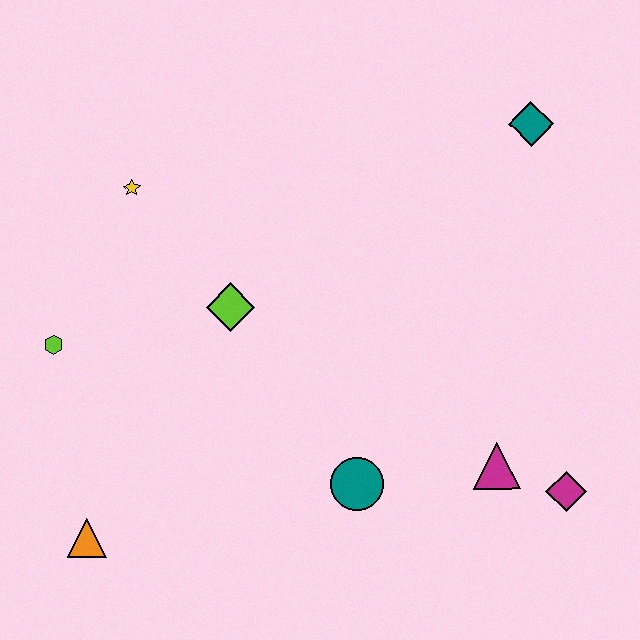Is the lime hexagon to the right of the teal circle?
No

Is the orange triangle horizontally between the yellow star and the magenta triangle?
No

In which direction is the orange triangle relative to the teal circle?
The orange triangle is to the left of the teal circle.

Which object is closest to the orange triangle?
The lime hexagon is closest to the orange triangle.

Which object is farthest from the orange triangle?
The teal diamond is farthest from the orange triangle.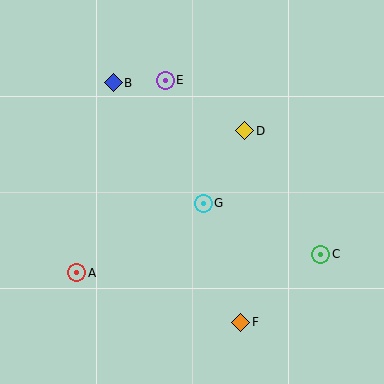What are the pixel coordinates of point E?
Point E is at (165, 80).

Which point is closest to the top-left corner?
Point B is closest to the top-left corner.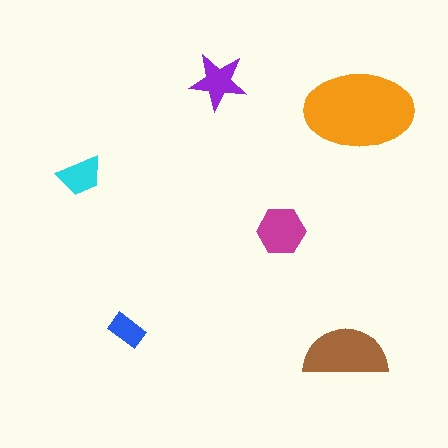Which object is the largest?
The orange ellipse.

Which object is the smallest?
The blue rectangle.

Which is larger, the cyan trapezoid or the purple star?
The purple star.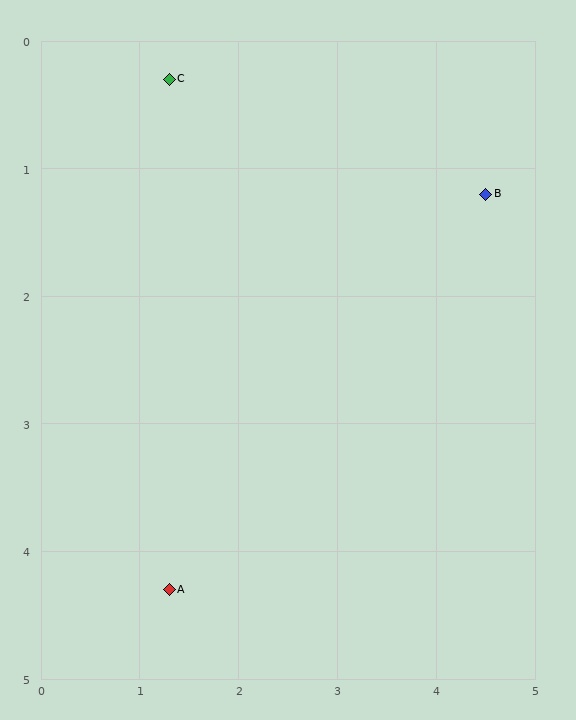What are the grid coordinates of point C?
Point C is at approximately (1.3, 0.3).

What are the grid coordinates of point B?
Point B is at approximately (4.5, 1.2).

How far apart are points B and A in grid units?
Points B and A are about 4.5 grid units apart.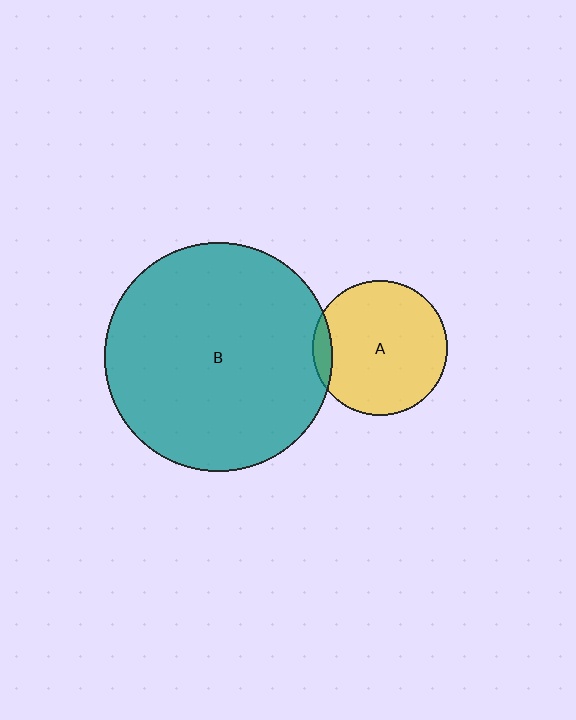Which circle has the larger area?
Circle B (teal).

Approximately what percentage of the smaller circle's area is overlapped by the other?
Approximately 10%.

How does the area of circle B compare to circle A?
Approximately 2.9 times.